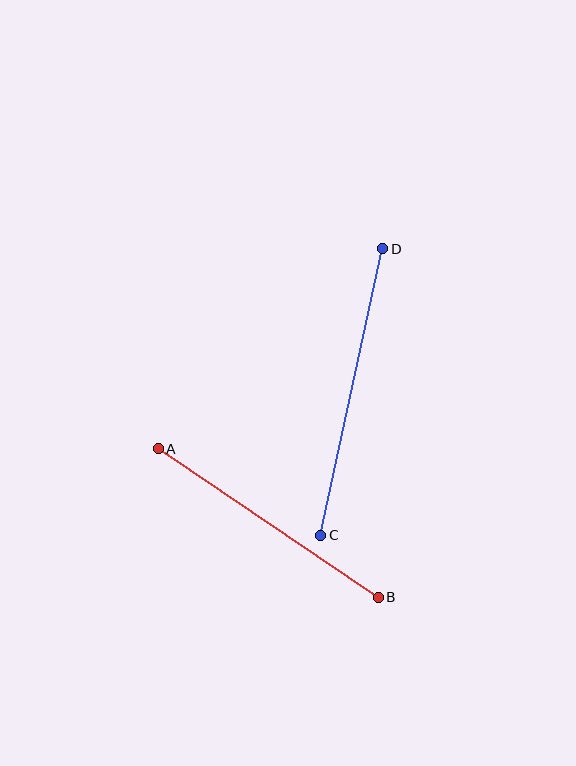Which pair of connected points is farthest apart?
Points C and D are farthest apart.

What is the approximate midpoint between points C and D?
The midpoint is at approximately (352, 392) pixels.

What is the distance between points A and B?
The distance is approximately 265 pixels.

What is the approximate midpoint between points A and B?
The midpoint is at approximately (268, 523) pixels.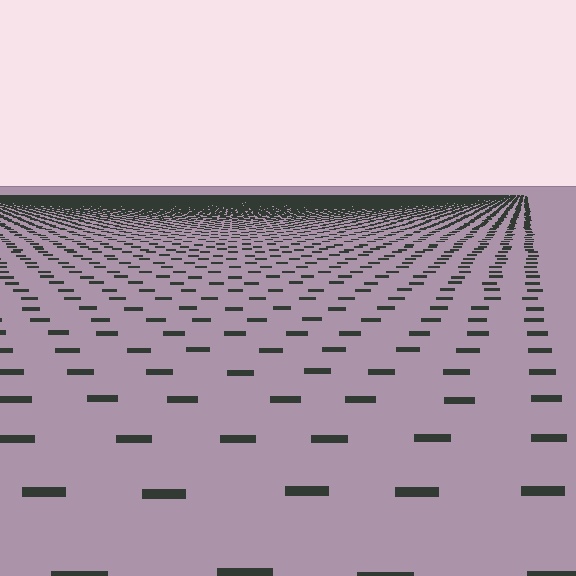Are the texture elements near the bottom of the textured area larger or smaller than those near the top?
Larger. Near the bottom, elements are closer to the viewer and appear at a bigger on-screen size.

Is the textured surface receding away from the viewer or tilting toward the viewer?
The surface is receding away from the viewer. Texture elements get smaller and denser toward the top.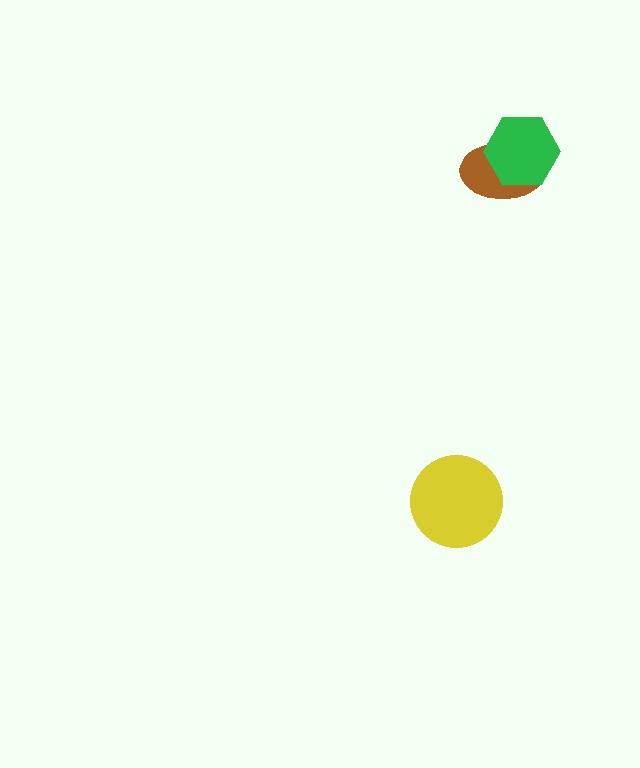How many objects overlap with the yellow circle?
0 objects overlap with the yellow circle.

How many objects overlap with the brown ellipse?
1 object overlaps with the brown ellipse.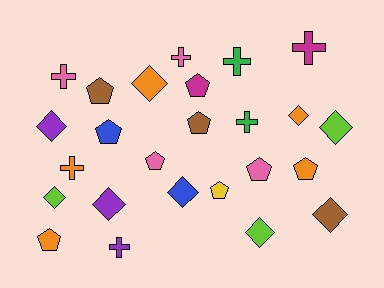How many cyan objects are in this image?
There are no cyan objects.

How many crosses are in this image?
There are 7 crosses.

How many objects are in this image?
There are 25 objects.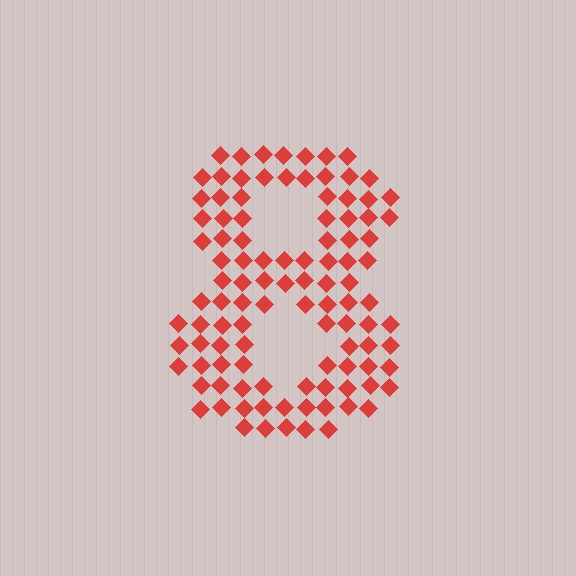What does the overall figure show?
The overall figure shows the digit 8.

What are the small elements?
The small elements are diamonds.